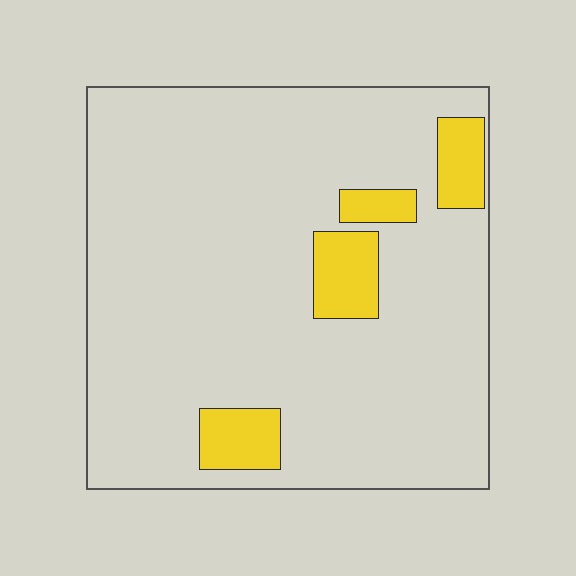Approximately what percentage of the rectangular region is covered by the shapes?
Approximately 10%.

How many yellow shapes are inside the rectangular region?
4.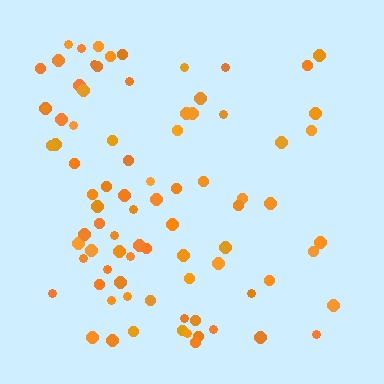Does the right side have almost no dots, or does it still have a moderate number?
Still a moderate number, just noticeably fewer than the left.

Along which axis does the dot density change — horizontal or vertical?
Horizontal.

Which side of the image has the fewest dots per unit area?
The right.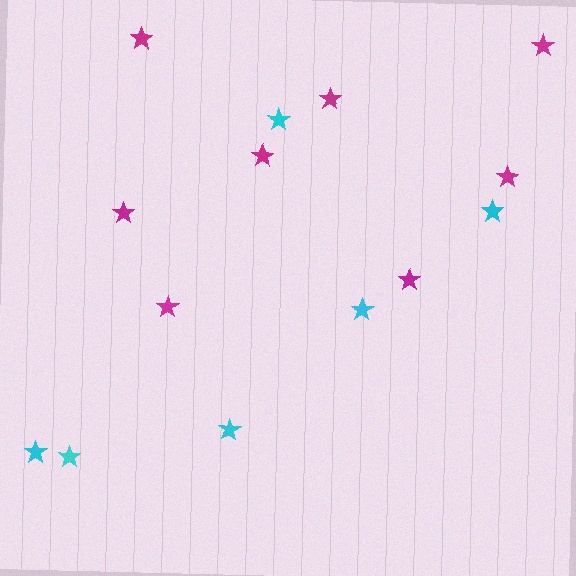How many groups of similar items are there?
There are 2 groups: one group of magenta stars (8) and one group of cyan stars (6).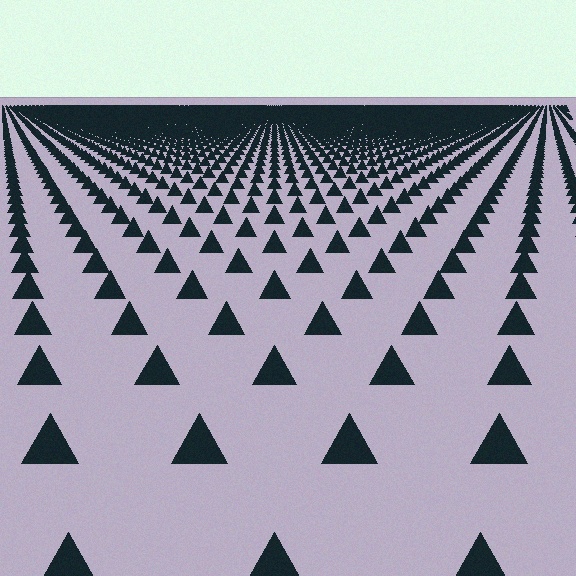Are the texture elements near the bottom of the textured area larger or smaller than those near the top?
Larger. Near the bottom, elements are closer to the viewer and appear at a bigger on-screen size.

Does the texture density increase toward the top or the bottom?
Density increases toward the top.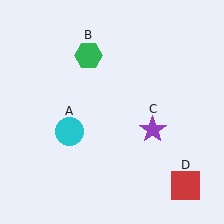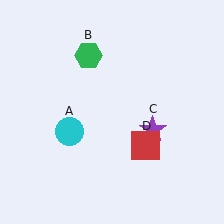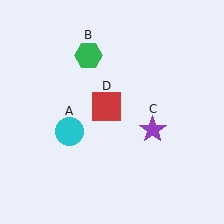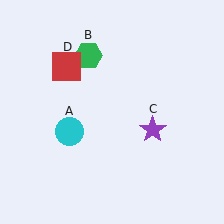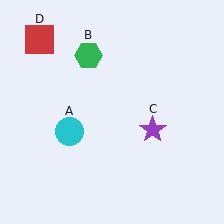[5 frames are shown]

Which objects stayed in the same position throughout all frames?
Cyan circle (object A) and green hexagon (object B) and purple star (object C) remained stationary.